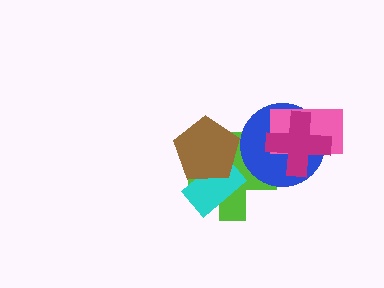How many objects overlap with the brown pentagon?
2 objects overlap with the brown pentagon.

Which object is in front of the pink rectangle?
The magenta cross is in front of the pink rectangle.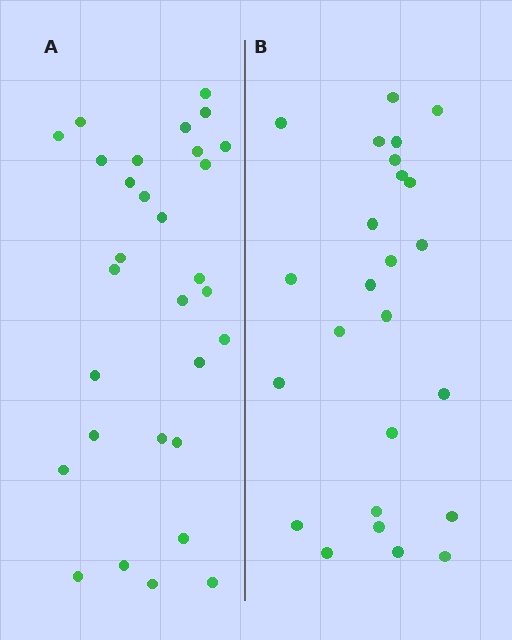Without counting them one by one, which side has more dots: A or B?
Region A (the left region) has more dots.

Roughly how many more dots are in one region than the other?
Region A has about 5 more dots than region B.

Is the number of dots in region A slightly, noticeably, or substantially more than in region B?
Region A has only slightly more — the two regions are fairly close. The ratio is roughly 1.2 to 1.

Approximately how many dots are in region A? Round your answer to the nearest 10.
About 30 dots.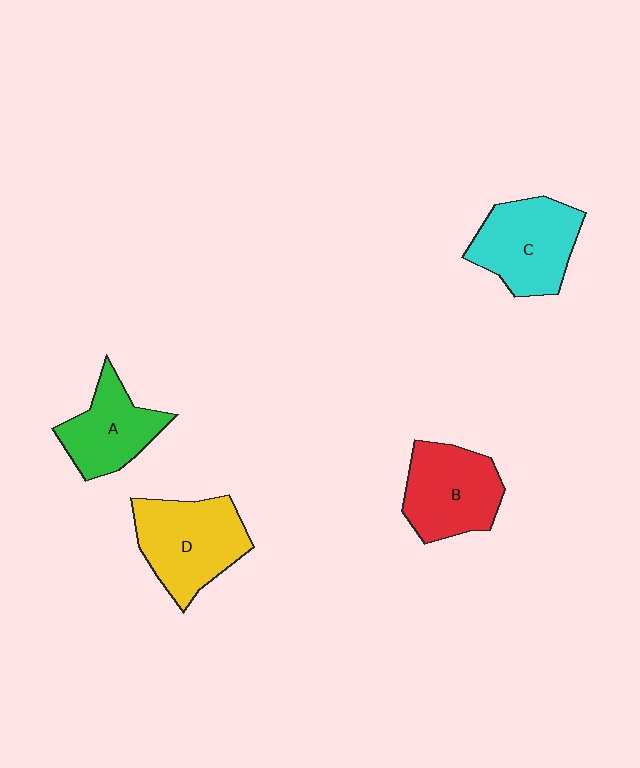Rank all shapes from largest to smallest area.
From largest to smallest: D (yellow), C (cyan), B (red), A (green).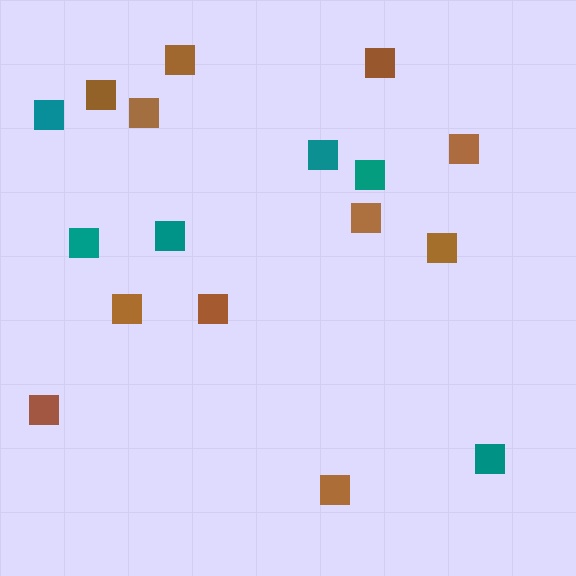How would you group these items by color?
There are 2 groups: one group of brown squares (11) and one group of teal squares (6).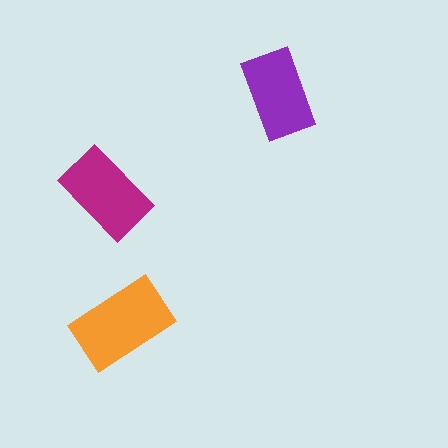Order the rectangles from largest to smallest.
the orange one, the magenta one, the purple one.